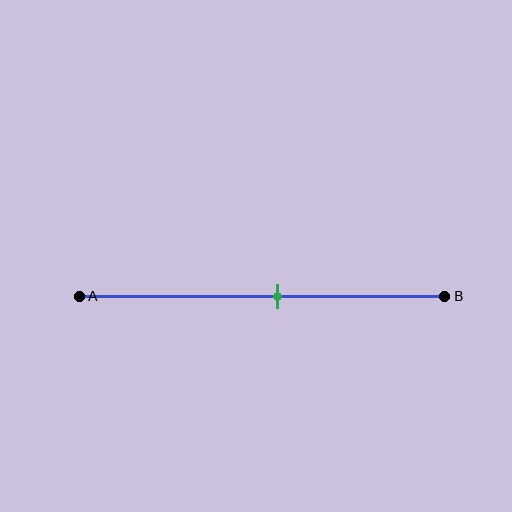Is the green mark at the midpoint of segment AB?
No, the mark is at about 55% from A, not at the 50% midpoint.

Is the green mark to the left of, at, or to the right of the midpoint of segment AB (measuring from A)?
The green mark is to the right of the midpoint of segment AB.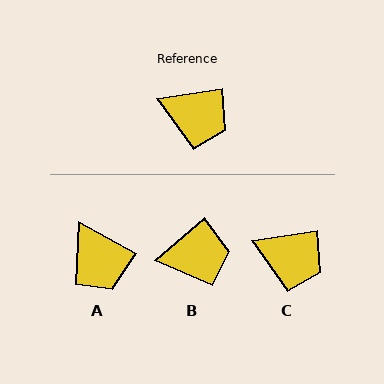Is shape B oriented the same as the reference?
No, it is off by about 32 degrees.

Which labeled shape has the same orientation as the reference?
C.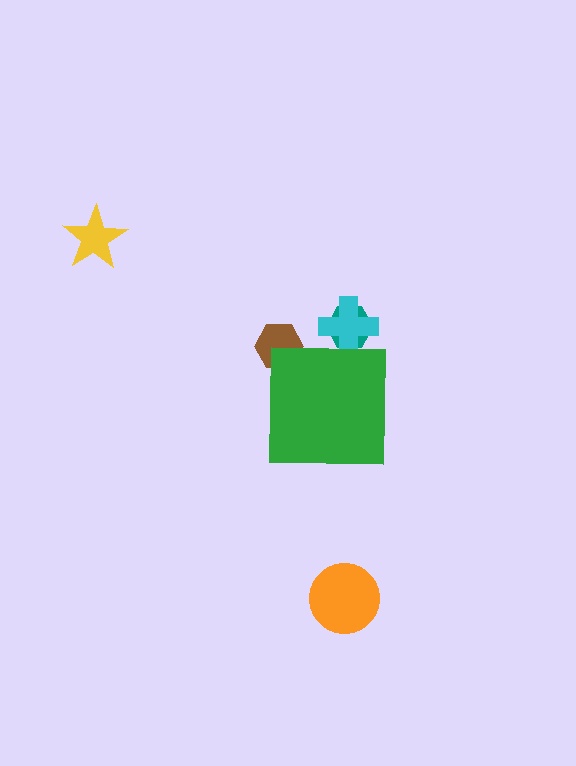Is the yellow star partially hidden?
No, the yellow star is fully visible.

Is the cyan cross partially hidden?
Yes, the cyan cross is partially hidden behind the green square.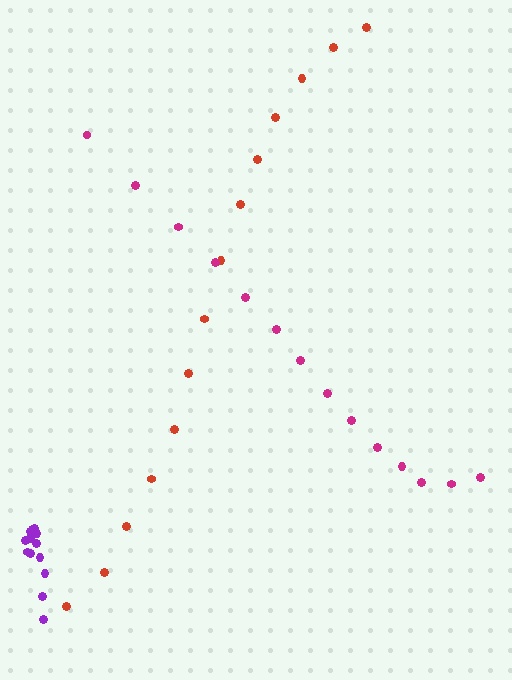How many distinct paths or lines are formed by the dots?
There are 3 distinct paths.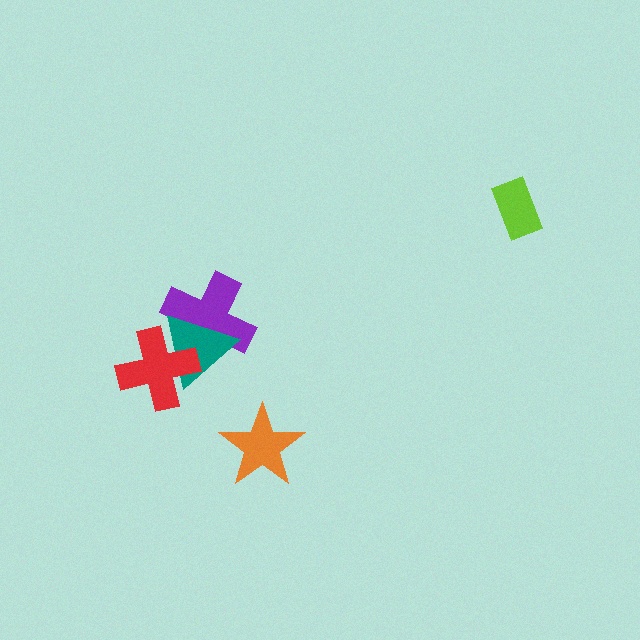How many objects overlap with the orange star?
0 objects overlap with the orange star.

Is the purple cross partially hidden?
Yes, it is partially covered by another shape.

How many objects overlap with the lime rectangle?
0 objects overlap with the lime rectangle.